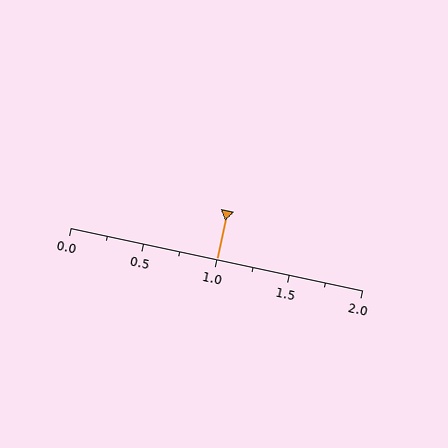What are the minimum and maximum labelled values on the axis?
The axis runs from 0.0 to 2.0.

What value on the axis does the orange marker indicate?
The marker indicates approximately 1.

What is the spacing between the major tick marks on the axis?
The major ticks are spaced 0.5 apart.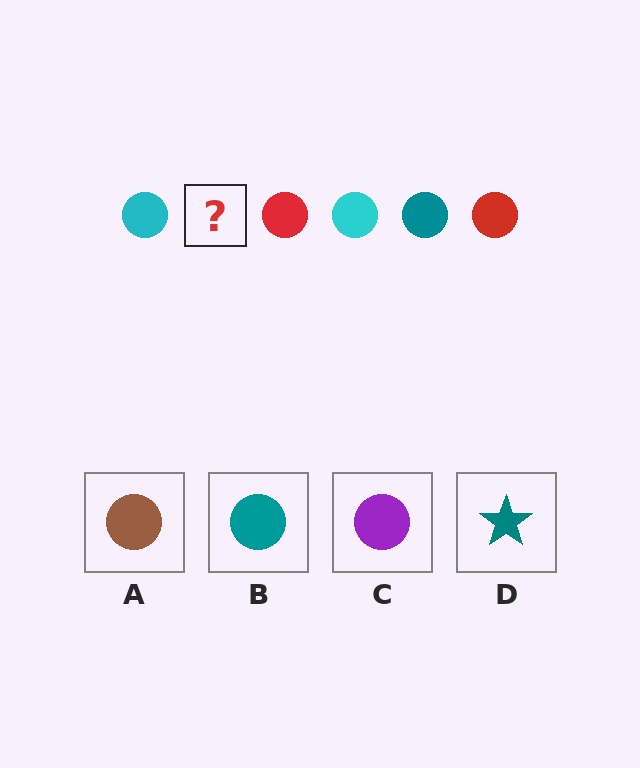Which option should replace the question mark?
Option B.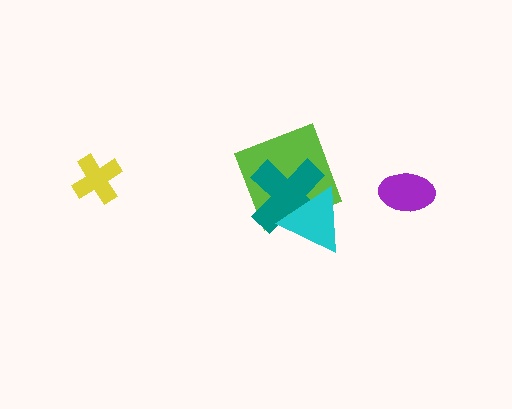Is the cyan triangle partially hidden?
No, no other shape covers it.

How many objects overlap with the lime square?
2 objects overlap with the lime square.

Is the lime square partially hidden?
Yes, it is partially covered by another shape.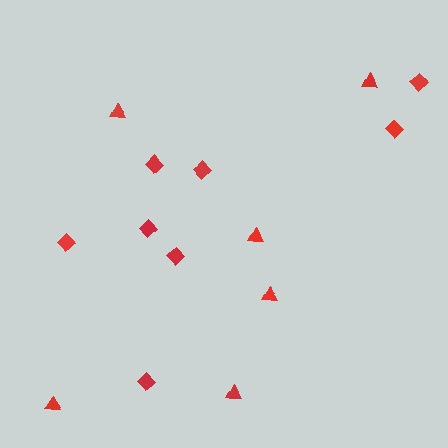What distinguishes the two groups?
There are 2 groups: one group of triangles (6) and one group of diamonds (8).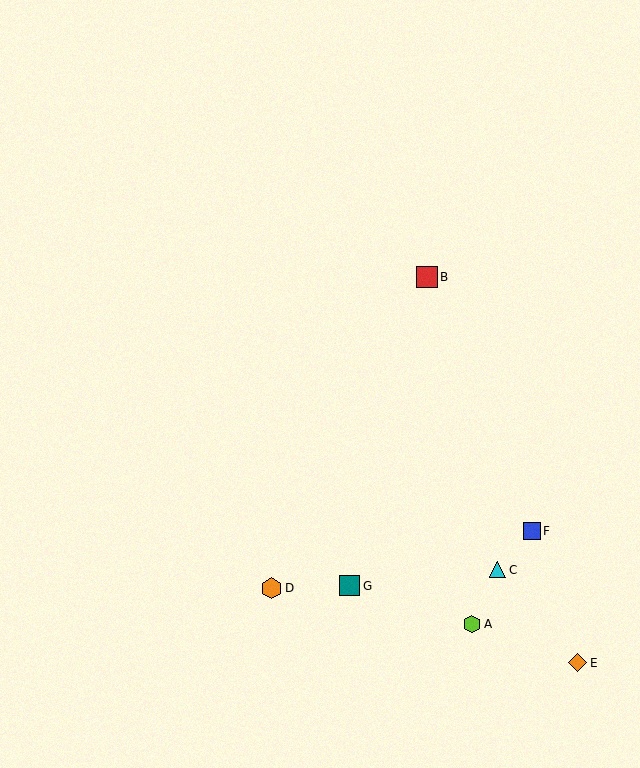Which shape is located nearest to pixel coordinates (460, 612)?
The lime hexagon (labeled A) at (472, 624) is nearest to that location.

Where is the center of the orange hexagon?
The center of the orange hexagon is at (271, 588).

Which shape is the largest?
The orange hexagon (labeled D) is the largest.